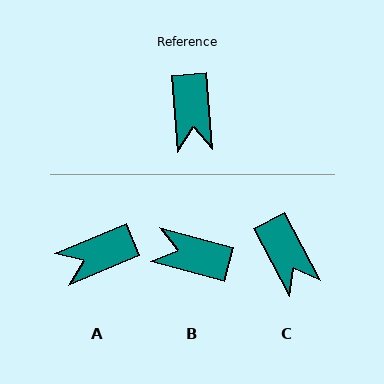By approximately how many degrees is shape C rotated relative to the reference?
Approximately 24 degrees counter-clockwise.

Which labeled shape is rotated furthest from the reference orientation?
B, about 109 degrees away.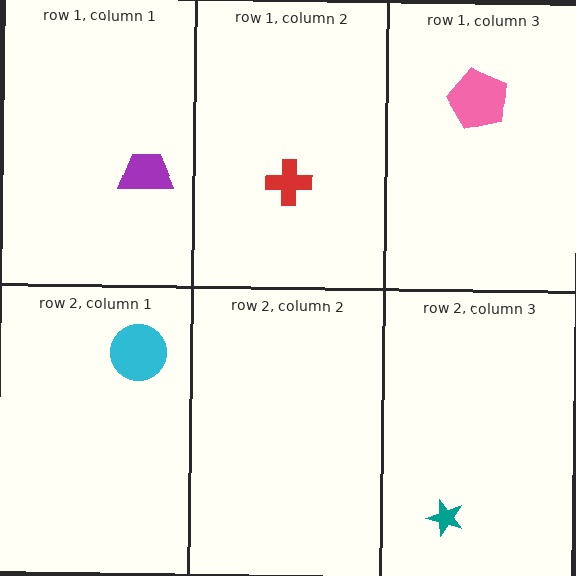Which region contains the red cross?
The row 1, column 2 region.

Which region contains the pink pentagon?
The row 1, column 3 region.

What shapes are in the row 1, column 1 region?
The purple trapezoid.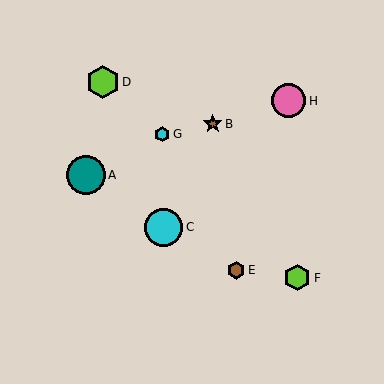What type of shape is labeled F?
Shape F is a lime hexagon.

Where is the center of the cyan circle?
The center of the cyan circle is at (164, 227).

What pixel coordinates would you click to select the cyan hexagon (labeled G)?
Click at (162, 134) to select the cyan hexagon G.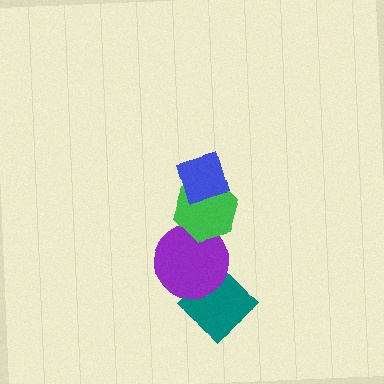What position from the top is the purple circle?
The purple circle is 3rd from the top.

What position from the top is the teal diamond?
The teal diamond is 4th from the top.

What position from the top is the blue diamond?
The blue diamond is 1st from the top.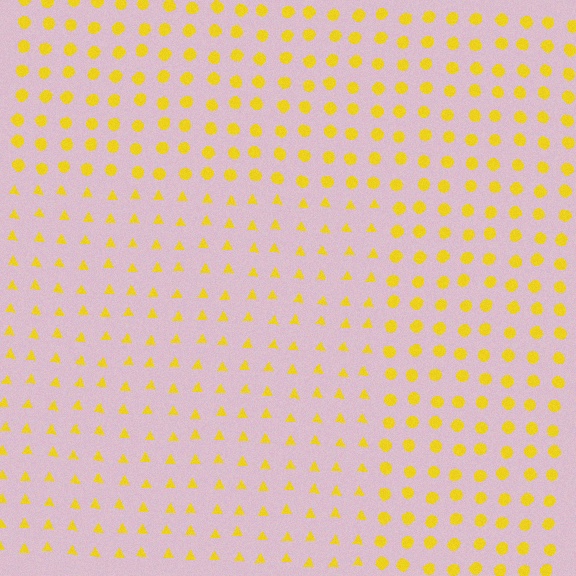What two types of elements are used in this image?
The image uses triangles inside the rectangle region and circles outside it.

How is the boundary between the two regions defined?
The boundary is defined by a change in element shape: triangles inside vs. circles outside. All elements share the same color and spacing.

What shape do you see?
I see a rectangle.